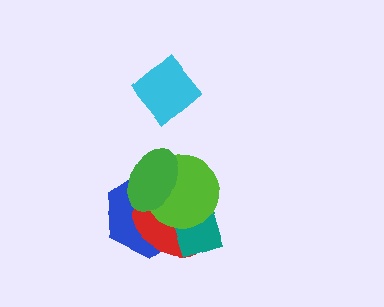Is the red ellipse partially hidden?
Yes, it is partially covered by another shape.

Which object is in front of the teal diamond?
The lime circle is in front of the teal diamond.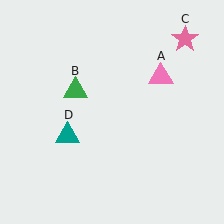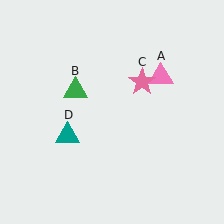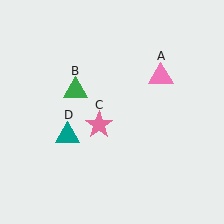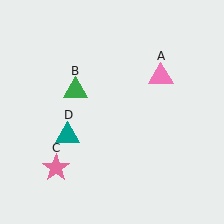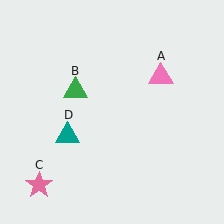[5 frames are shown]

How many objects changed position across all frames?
1 object changed position: pink star (object C).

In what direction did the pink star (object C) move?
The pink star (object C) moved down and to the left.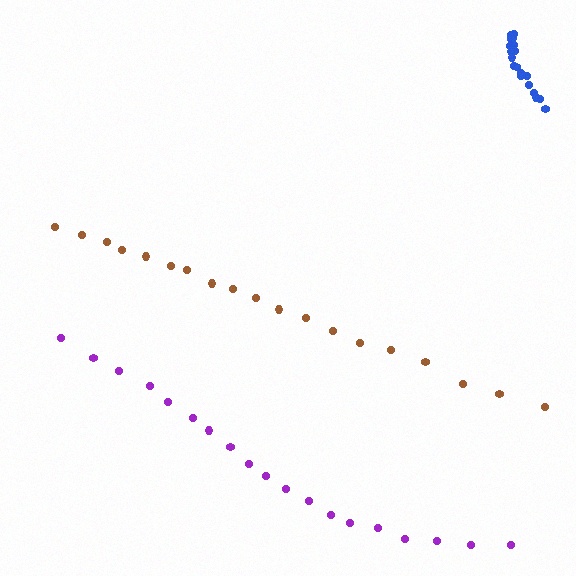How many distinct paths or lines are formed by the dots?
There are 3 distinct paths.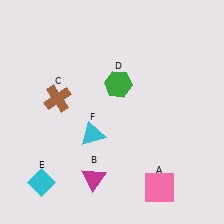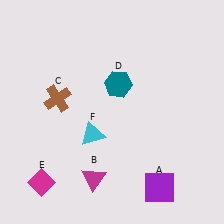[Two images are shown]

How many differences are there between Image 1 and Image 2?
There are 3 differences between the two images.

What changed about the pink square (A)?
In Image 1, A is pink. In Image 2, it changed to purple.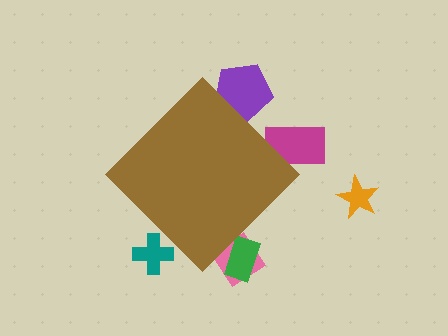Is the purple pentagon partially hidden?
Yes, the purple pentagon is partially hidden behind the brown diamond.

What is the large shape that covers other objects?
A brown diamond.